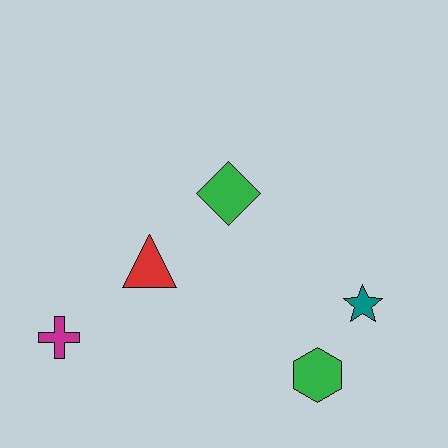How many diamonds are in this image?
There is 1 diamond.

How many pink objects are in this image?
There are no pink objects.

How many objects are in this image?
There are 5 objects.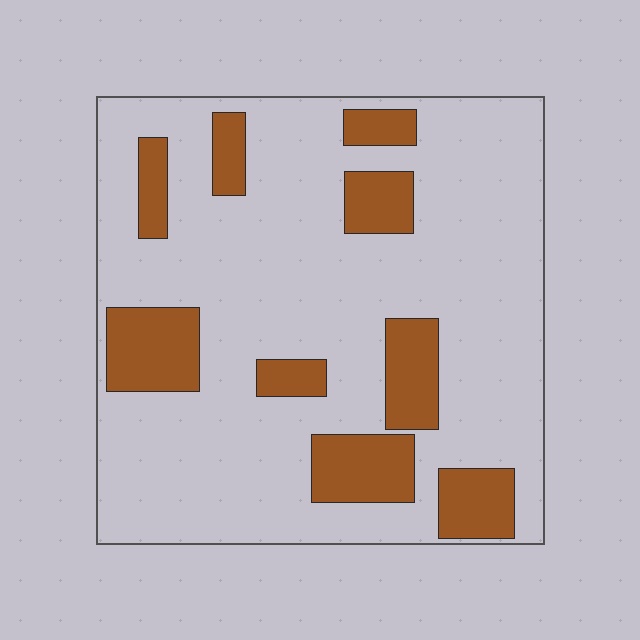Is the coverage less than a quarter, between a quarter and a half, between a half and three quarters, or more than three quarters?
Less than a quarter.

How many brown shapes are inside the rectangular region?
9.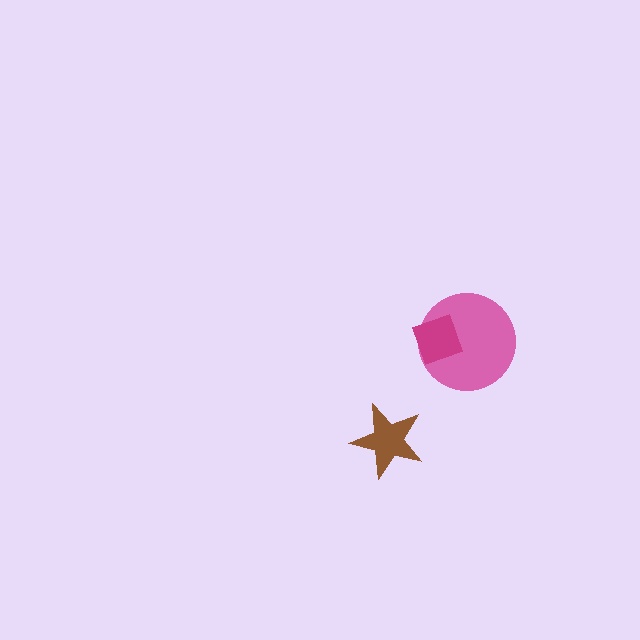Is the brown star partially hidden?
No, no other shape covers it.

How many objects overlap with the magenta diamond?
1 object overlaps with the magenta diamond.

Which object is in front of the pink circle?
The magenta diamond is in front of the pink circle.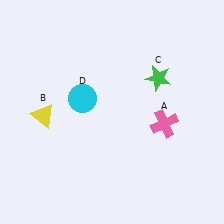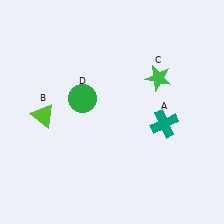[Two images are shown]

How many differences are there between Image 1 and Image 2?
There are 3 differences between the two images.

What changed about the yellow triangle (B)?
In Image 1, B is yellow. In Image 2, it changed to lime.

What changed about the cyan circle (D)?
In Image 1, D is cyan. In Image 2, it changed to green.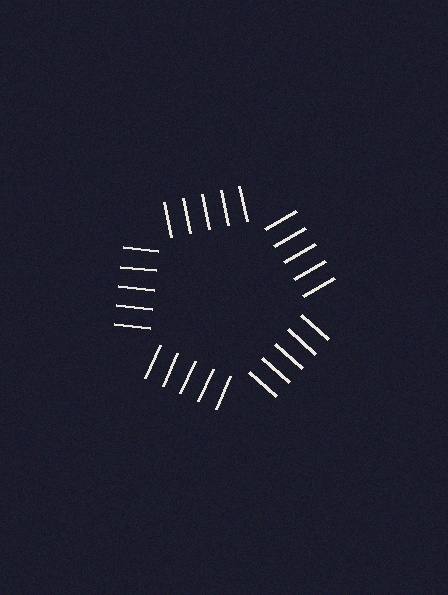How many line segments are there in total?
25 — 5 along each of the 5 edges.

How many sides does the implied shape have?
5 sides — the line-ends trace a pentagon.